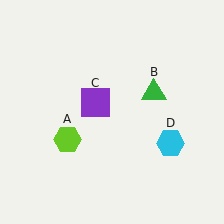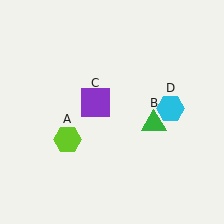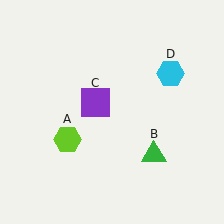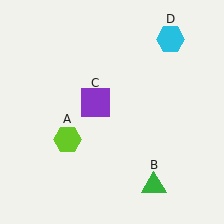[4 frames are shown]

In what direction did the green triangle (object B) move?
The green triangle (object B) moved down.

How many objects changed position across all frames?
2 objects changed position: green triangle (object B), cyan hexagon (object D).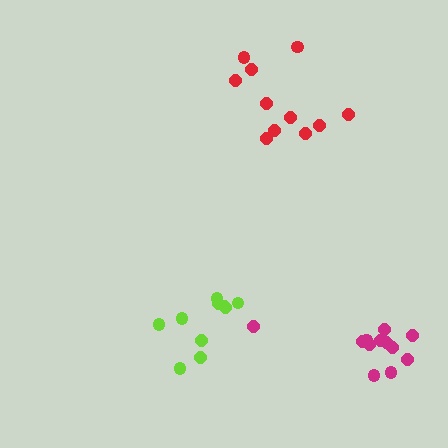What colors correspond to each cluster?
The clusters are colored: red, lime, magenta.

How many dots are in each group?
Group 1: 11 dots, Group 2: 10 dots, Group 3: 12 dots (33 total).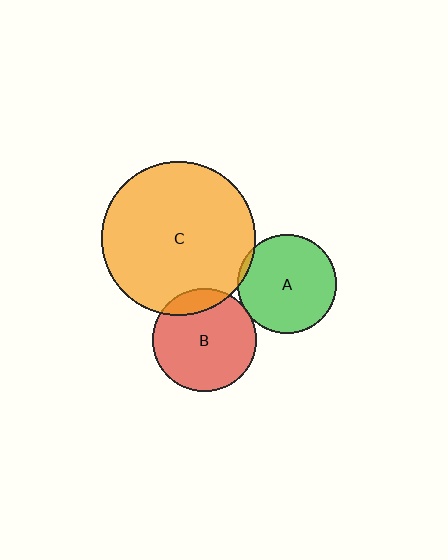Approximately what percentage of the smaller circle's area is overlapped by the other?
Approximately 15%.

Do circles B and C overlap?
Yes.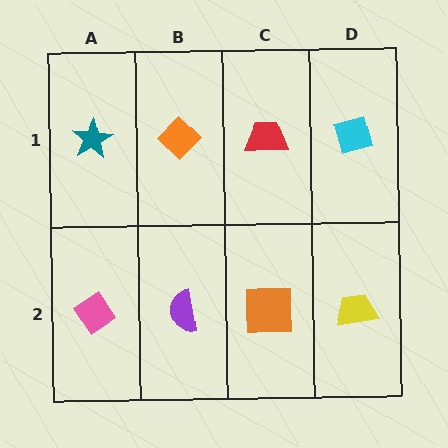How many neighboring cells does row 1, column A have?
2.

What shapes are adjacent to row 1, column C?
An orange square (row 2, column C), an orange diamond (row 1, column B), a cyan diamond (row 1, column D).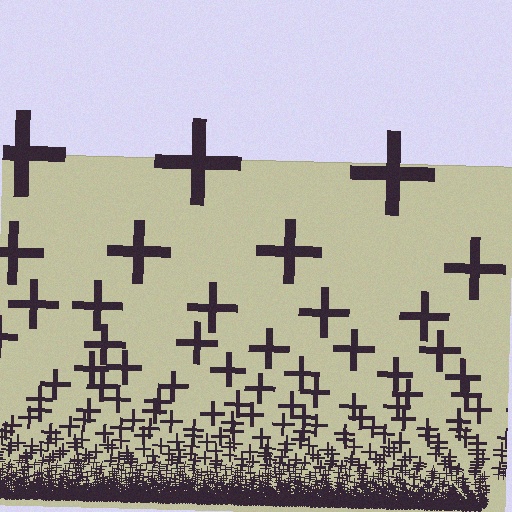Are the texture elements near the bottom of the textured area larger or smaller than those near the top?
Smaller. The gradient is inverted — elements near the bottom are smaller and denser.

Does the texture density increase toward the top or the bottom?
Density increases toward the bottom.